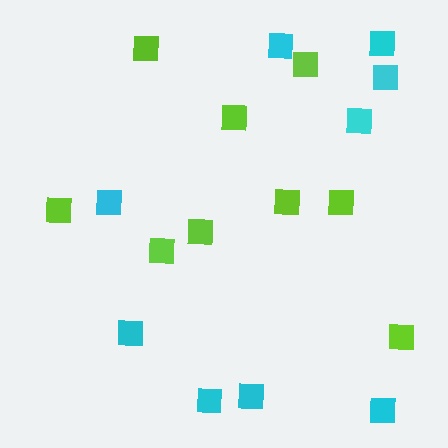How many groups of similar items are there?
There are 2 groups: one group of lime squares (9) and one group of cyan squares (9).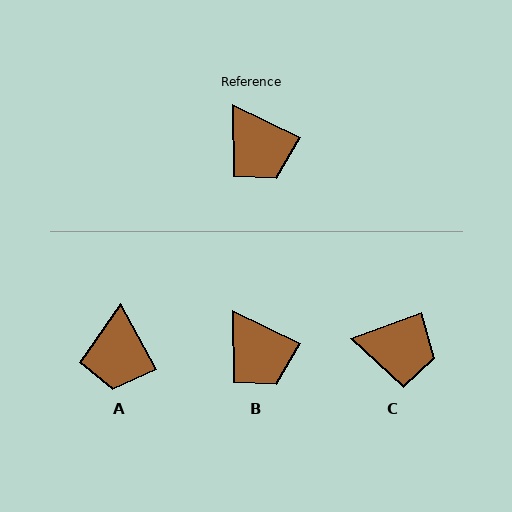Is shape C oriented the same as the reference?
No, it is off by about 46 degrees.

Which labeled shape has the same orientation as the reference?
B.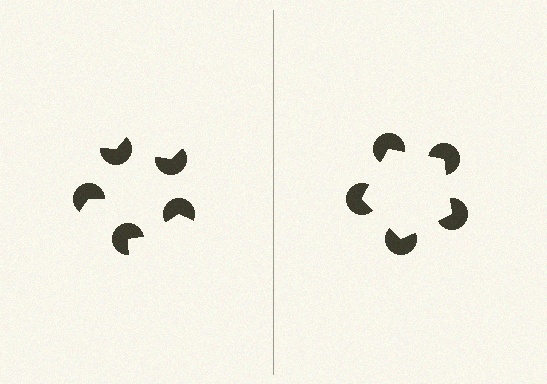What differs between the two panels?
The pac-man discs are positioned identically on both sides; only the wedge orientations differ. On the right they align to a pentagon; on the left they are misaligned.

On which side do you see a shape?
An illusory pentagon appears on the right side. On the left side the wedge cuts are rotated, so no coherent shape forms.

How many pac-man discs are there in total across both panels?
10 — 5 on each side.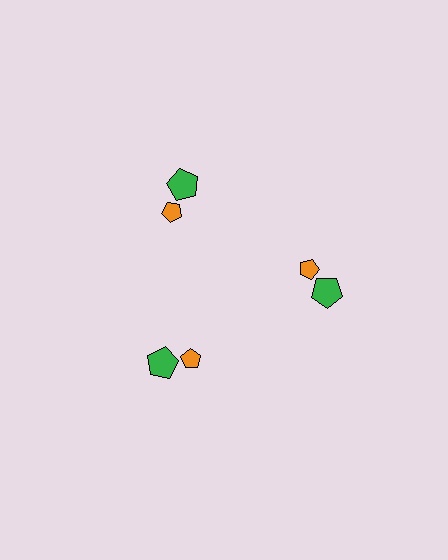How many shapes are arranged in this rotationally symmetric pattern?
There are 6 shapes, arranged in 3 groups of 2.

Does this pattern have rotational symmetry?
Yes, this pattern has 3-fold rotational symmetry. It looks the same after rotating 120 degrees around the center.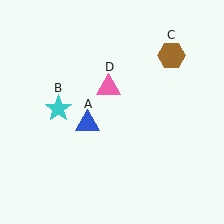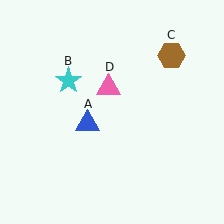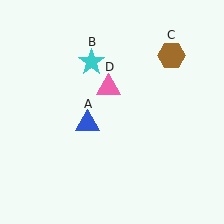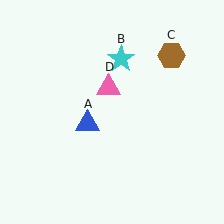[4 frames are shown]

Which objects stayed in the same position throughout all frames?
Blue triangle (object A) and brown hexagon (object C) and pink triangle (object D) remained stationary.